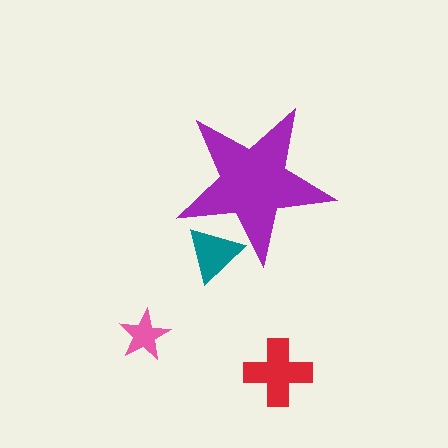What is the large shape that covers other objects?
A purple star.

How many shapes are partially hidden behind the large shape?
1 shape is partially hidden.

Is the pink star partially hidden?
No, the pink star is fully visible.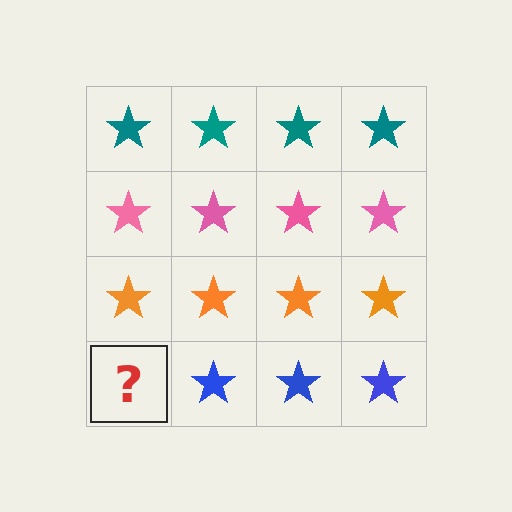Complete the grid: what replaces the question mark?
The question mark should be replaced with a blue star.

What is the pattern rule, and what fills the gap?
The rule is that each row has a consistent color. The gap should be filled with a blue star.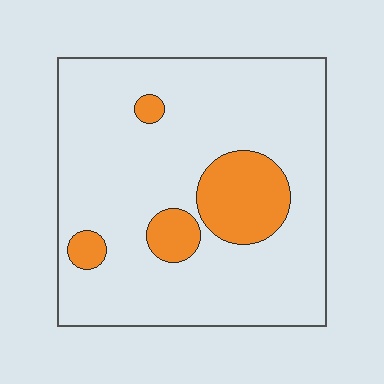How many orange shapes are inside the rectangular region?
4.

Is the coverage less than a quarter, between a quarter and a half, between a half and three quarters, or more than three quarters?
Less than a quarter.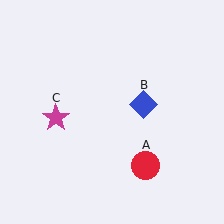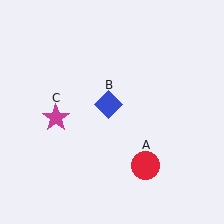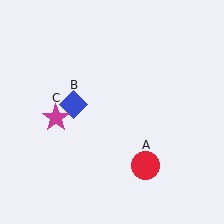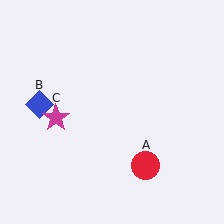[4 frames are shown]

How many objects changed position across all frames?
1 object changed position: blue diamond (object B).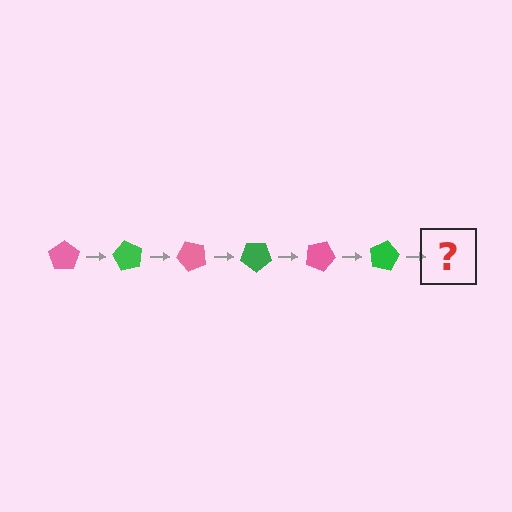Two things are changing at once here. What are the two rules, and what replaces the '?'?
The two rules are that it rotates 60 degrees each step and the color cycles through pink and green. The '?' should be a pink pentagon, rotated 360 degrees from the start.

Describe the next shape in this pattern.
It should be a pink pentagon, rotated 360 degrees from the start.